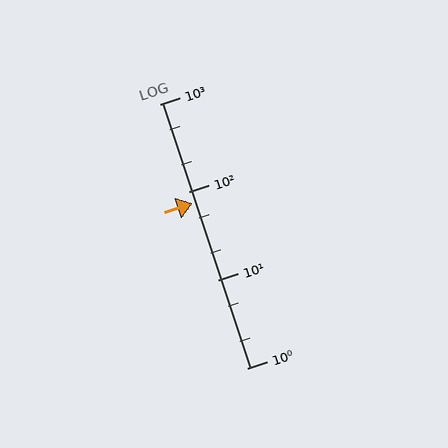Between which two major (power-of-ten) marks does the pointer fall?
The pointer is between 10 and 100.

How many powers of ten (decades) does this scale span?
The scale spans 3 decades, from 1 to 1000.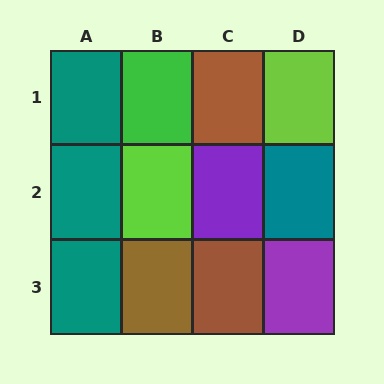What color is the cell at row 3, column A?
Teal.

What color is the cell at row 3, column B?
Brown.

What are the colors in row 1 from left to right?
Teal, green, brown, lime.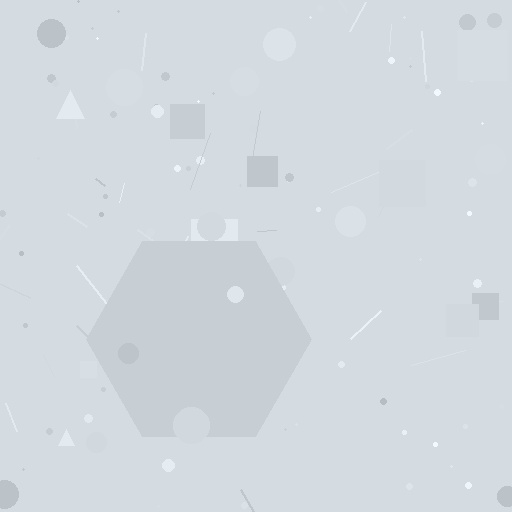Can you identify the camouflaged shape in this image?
The camouflaged shape is a hexagon.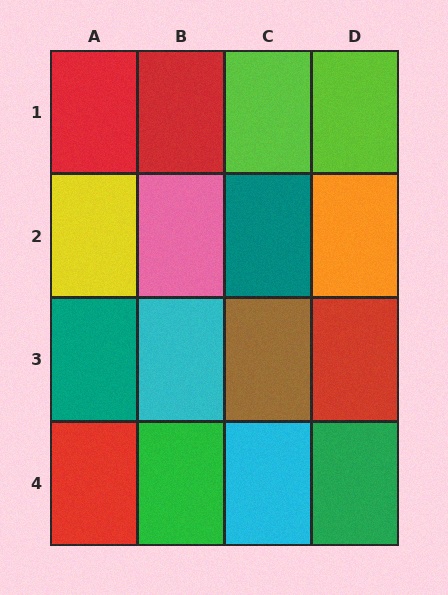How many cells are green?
2 cells are green.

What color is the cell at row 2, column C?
Teal.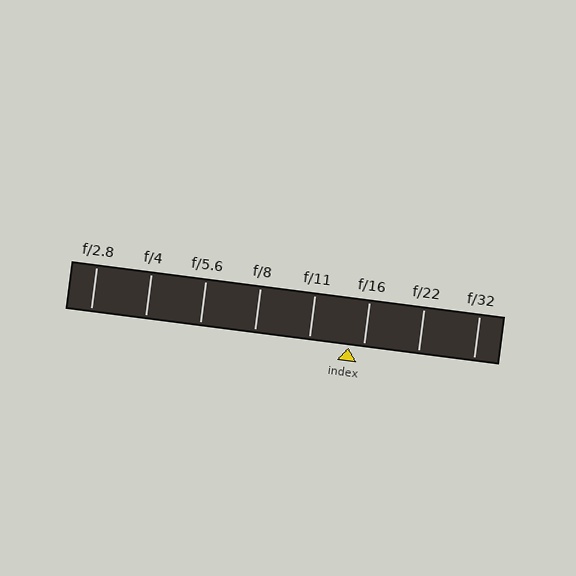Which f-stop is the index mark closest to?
The index mark is closest to f/16.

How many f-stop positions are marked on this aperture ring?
There are 8 f-stop positions marked.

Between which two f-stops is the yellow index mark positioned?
The index mark is between f/11 and f/16.